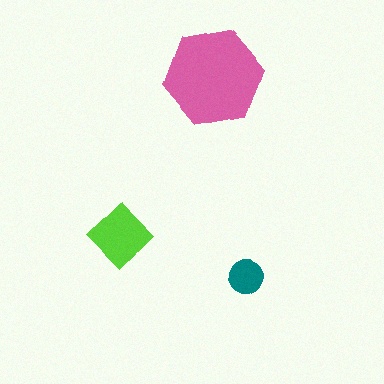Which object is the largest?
The pink hexagon.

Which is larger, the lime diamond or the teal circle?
The lime diamond.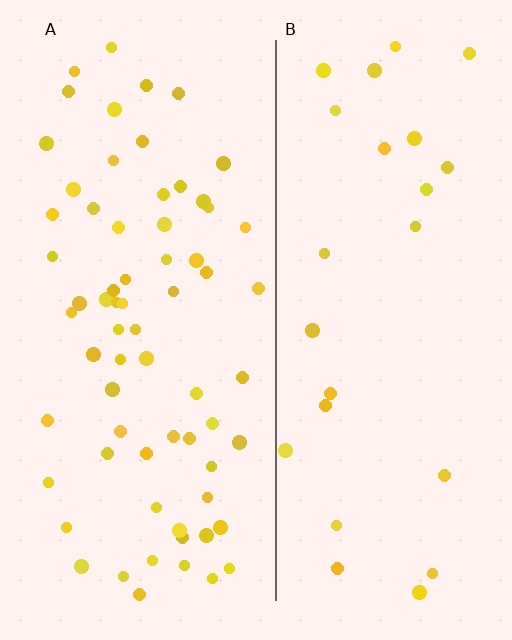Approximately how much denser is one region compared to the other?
Approximately 2.7× — region A over region B.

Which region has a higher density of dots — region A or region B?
A (the left).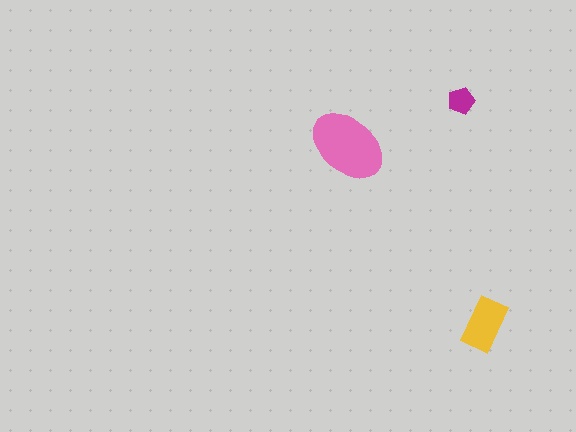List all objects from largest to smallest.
The pink ellipse, the yellow rectangle, the magenta pentagon.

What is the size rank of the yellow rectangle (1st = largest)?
2nd.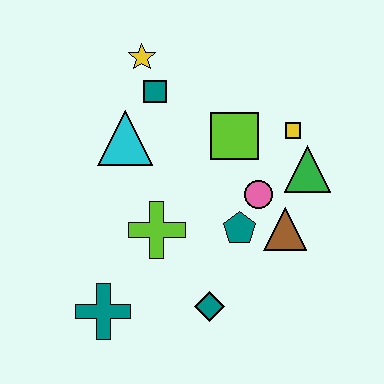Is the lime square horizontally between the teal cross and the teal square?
No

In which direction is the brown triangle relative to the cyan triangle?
The brown triangle is to the right of the cyan triangle.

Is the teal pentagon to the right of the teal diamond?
Yes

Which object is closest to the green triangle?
The yellow square is closest to the green triangle.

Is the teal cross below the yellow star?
Yes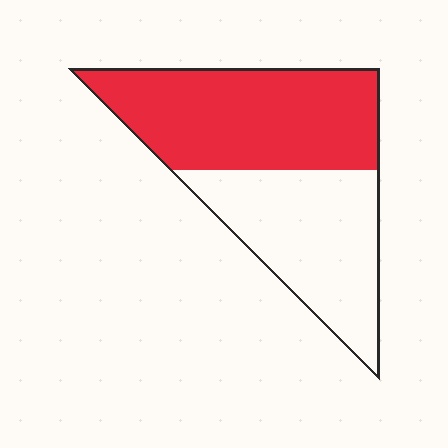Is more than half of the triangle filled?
Yes.